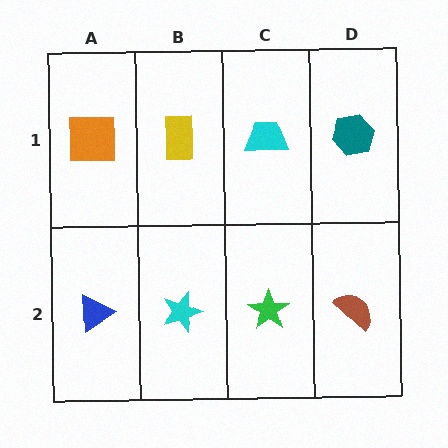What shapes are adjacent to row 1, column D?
A brown semicircle (row 2, column D), a cyan trapezoid (row 1, column C).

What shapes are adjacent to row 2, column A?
An orange square (row 1, column A), a cyan star (row 2, column B).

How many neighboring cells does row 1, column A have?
2.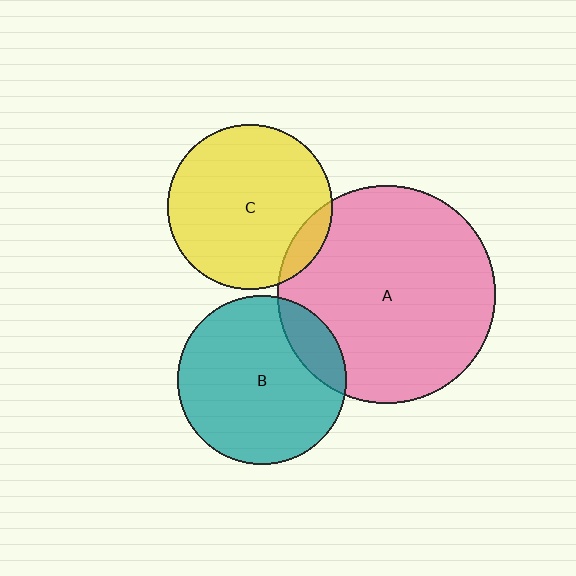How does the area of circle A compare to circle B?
Approximately 1.7 times.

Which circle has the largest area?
Circle A (pink).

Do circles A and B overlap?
Yes.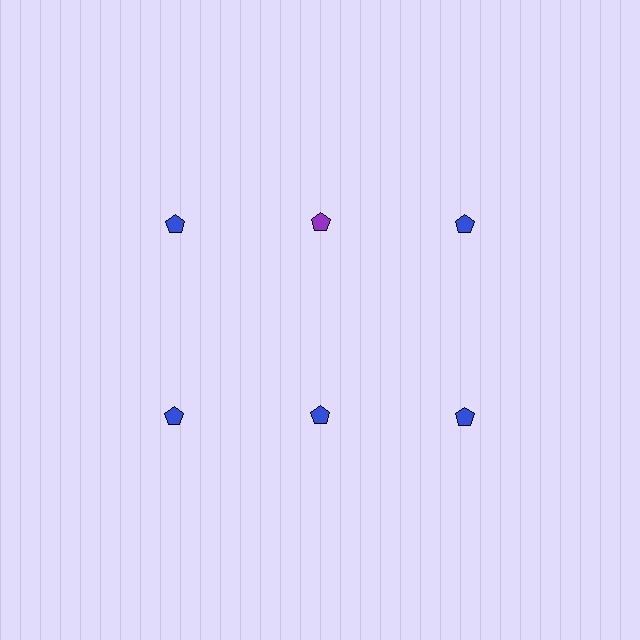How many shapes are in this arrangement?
There are 6 shapes arranged in a grid pattern.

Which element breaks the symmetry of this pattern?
The purple pentagon in the top row, second from left column breaks the symmetry. All other shapes are blue pentagons.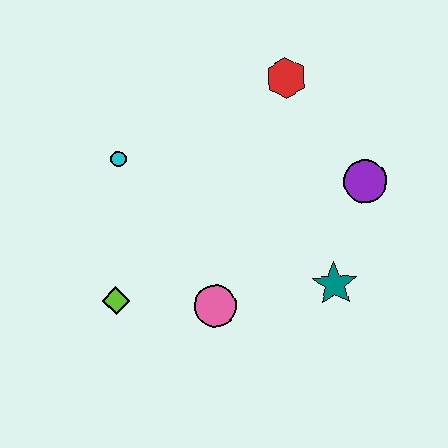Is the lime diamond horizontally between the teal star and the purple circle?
No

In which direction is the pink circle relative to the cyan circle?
The pink circle is below the cyan circle.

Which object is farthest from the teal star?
The cyan circle is farthest from the teal star.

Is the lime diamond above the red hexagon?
No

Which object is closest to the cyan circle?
The lime diamond is closest to the cyan circle.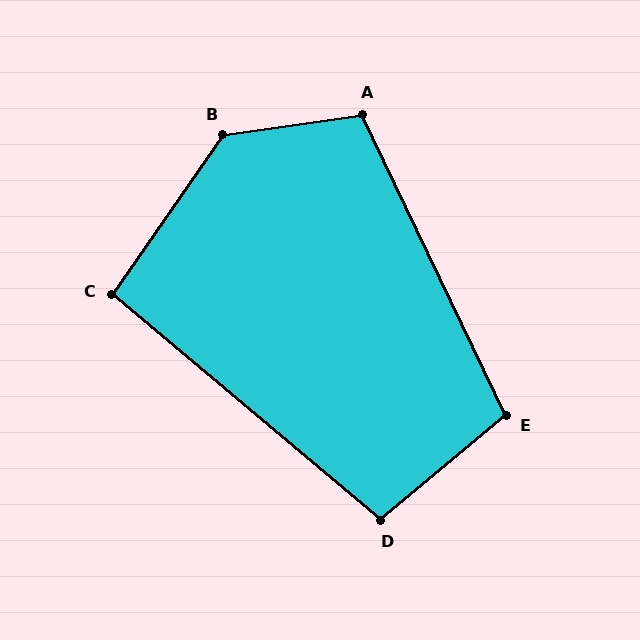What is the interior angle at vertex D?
Approximately 100 degrees (obtuse).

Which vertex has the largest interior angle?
B, at approximately 133 degrees.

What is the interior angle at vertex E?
Approximately 104 degrees (obtuse).